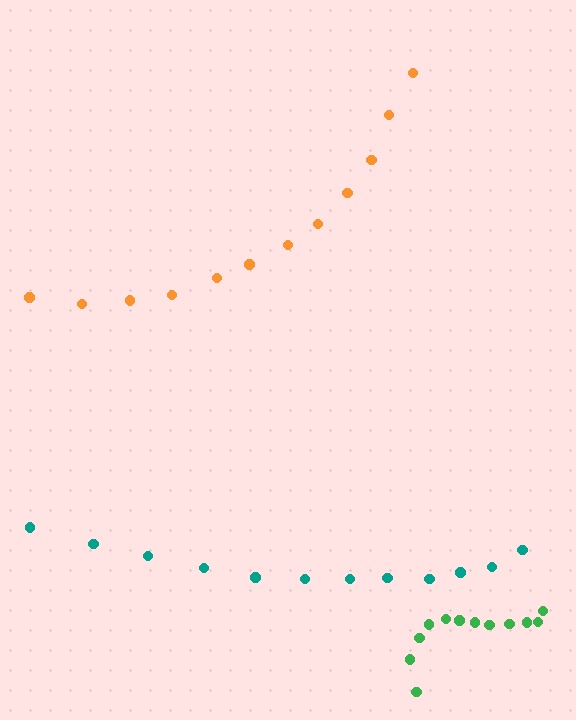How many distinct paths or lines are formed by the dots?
There are 3 distinct paths.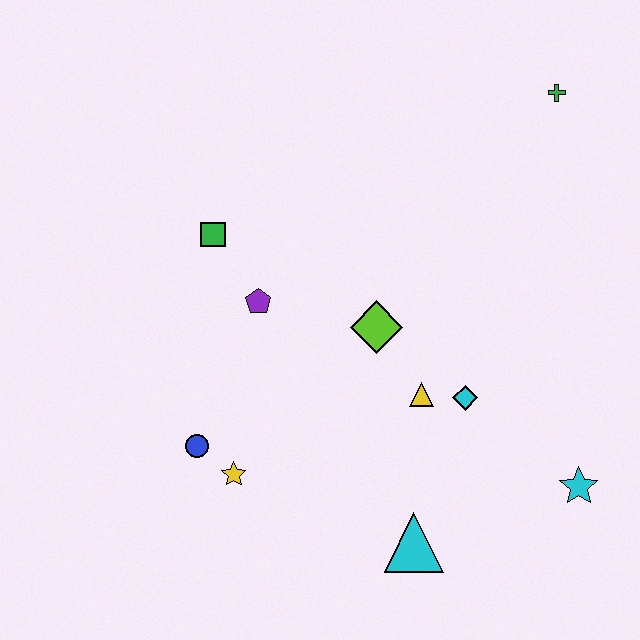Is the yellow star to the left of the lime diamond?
Yes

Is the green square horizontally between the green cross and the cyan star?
No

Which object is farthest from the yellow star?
The green cross is farthest from the yellow star.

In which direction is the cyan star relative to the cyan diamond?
The cyan star is to the right of the cyan diamond.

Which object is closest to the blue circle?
The yellow star is closest to the blue circle.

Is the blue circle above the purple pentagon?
No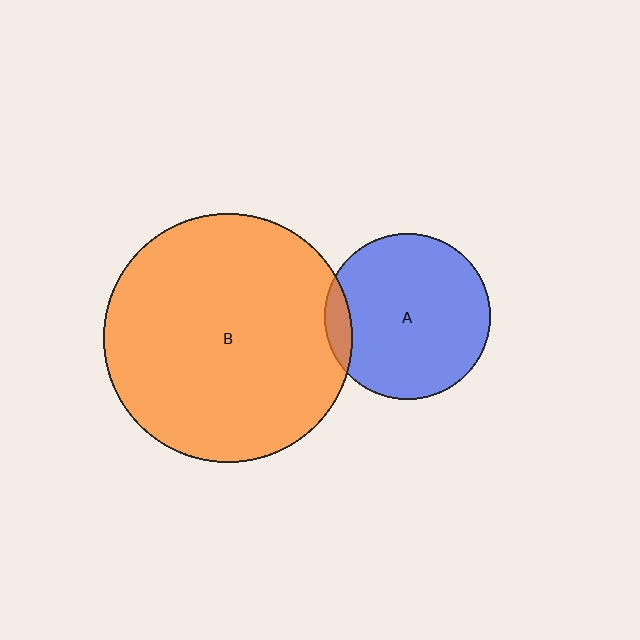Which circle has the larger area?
Circle B (orange).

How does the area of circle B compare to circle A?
Approximately 2.2 times.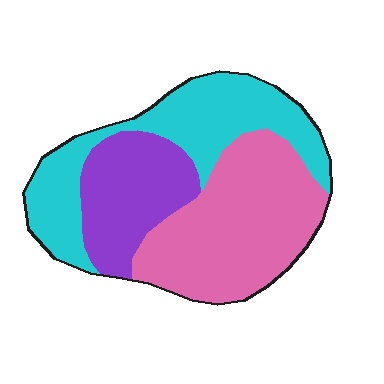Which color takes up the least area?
Purple, at roughly 25%.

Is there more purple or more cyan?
Cyan.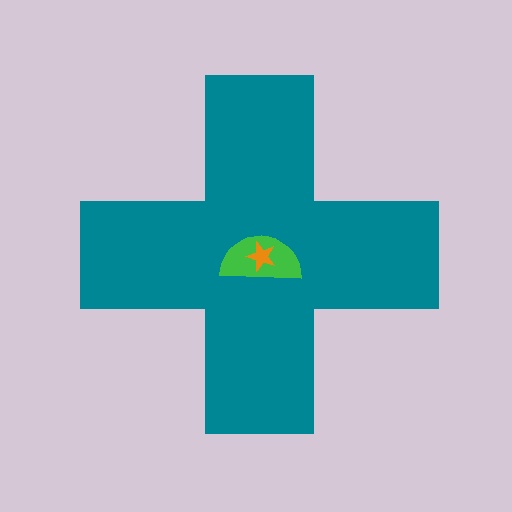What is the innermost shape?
The orange star.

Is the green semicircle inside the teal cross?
Yes.